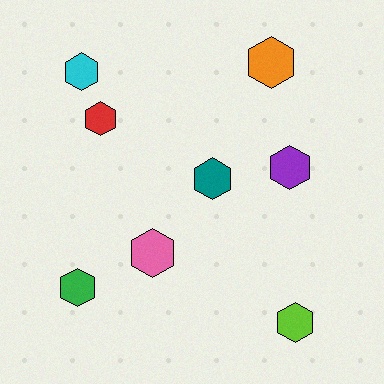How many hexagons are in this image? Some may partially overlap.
There are 8 hexagons.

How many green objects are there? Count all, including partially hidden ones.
There is 1 green object.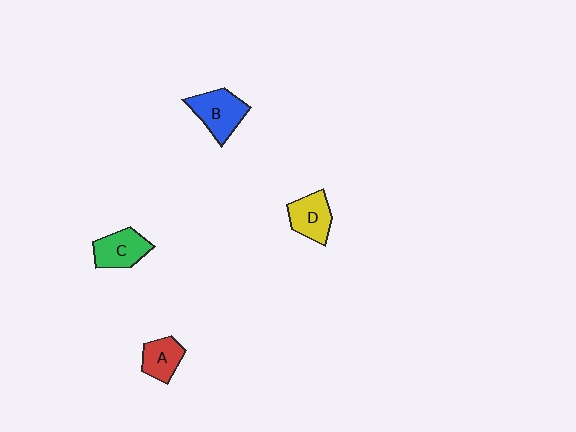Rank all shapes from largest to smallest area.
From largest to smallest: B (blue), C (green), D (yellow), A (red).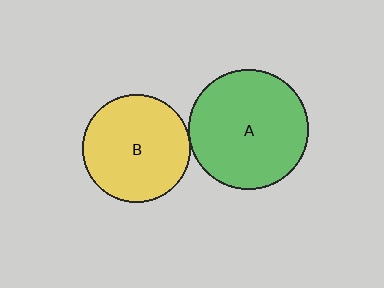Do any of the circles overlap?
No, none of the circles overlap.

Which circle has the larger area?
Circle A (green).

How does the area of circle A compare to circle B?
Approximately 1.2 times.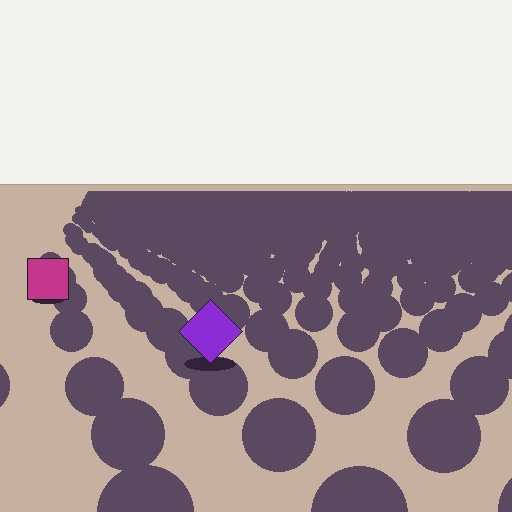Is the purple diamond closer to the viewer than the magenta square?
Yes. The purple diamond is closer — you can tell from the texture gradient: the ground texture is coarser near it.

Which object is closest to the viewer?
The purple diamond is closest. The texture marks near it are larger and more spread out.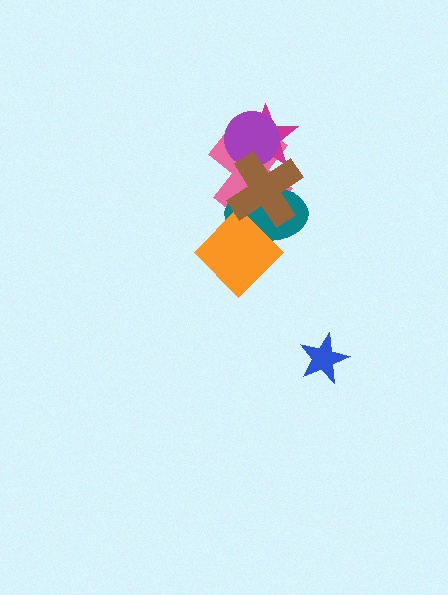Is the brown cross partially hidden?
No, no other shape covers it.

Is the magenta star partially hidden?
Yes, it is partially covered by another shape.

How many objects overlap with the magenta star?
3 objects overlap with the magenta star.